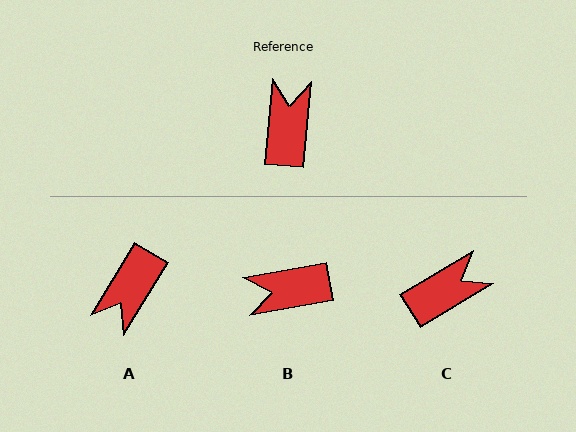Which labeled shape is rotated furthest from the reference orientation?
A, about 154 degrees away.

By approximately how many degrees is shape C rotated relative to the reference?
Approximately 54 degrees clockwise.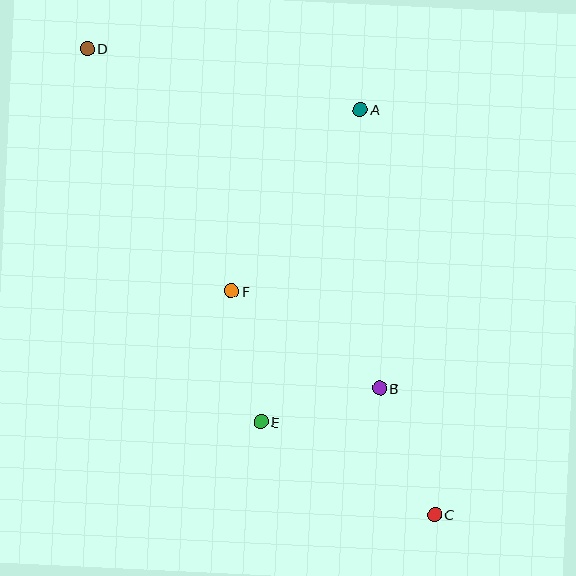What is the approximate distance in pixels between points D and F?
The distance between D and F is approximately 282 pixels.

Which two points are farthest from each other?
Points C and D are farthest from each other.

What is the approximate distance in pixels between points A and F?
The distance between A and F is approximately 223 pixels.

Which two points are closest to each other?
Points B and E are closest to each other.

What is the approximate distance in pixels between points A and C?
The distance between A and C is approximately 412 pixels.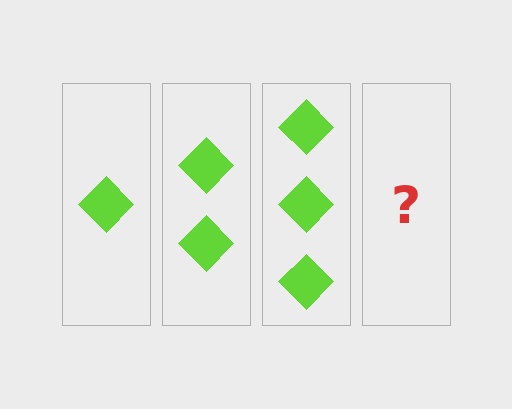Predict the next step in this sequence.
The next step is 4 diamonds.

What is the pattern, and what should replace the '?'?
The pattern is that each step adds one more diamond. The '?' should be 4 diamonds.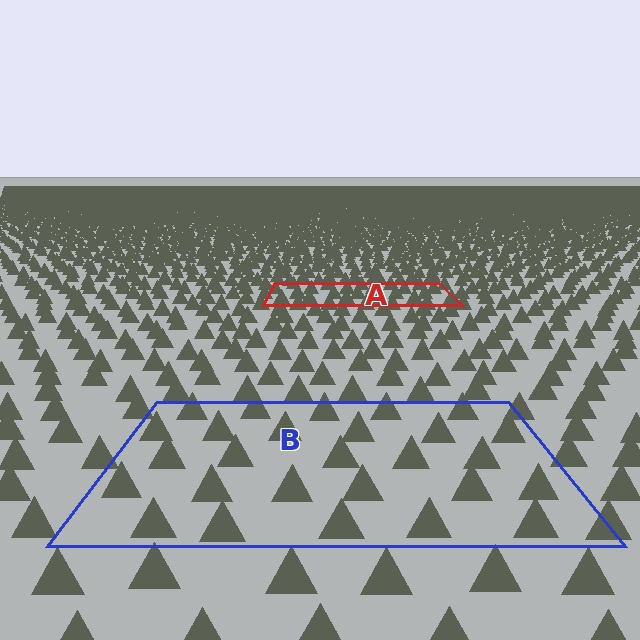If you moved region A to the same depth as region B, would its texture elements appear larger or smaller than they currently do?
They would appear larger. At a closer depth, the same texture elements are projected at a bigger on-screen size.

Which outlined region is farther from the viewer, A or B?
Region A is farther from the viewer — the texture elements inside it appear smaller and more densely packed.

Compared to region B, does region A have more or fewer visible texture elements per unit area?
Region A has more texture elements per unit area — they are packed more densely because it is farther away.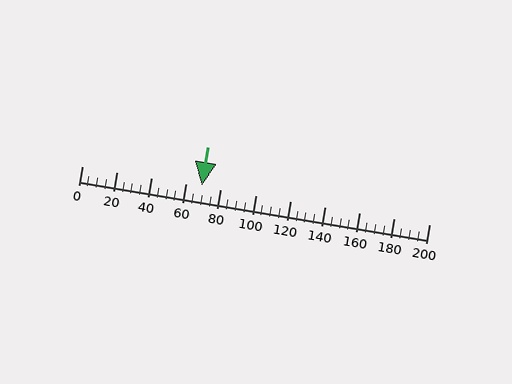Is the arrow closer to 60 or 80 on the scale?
The arrow is closer to 60.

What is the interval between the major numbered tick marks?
The major tick marks are spaced 20 units apart.